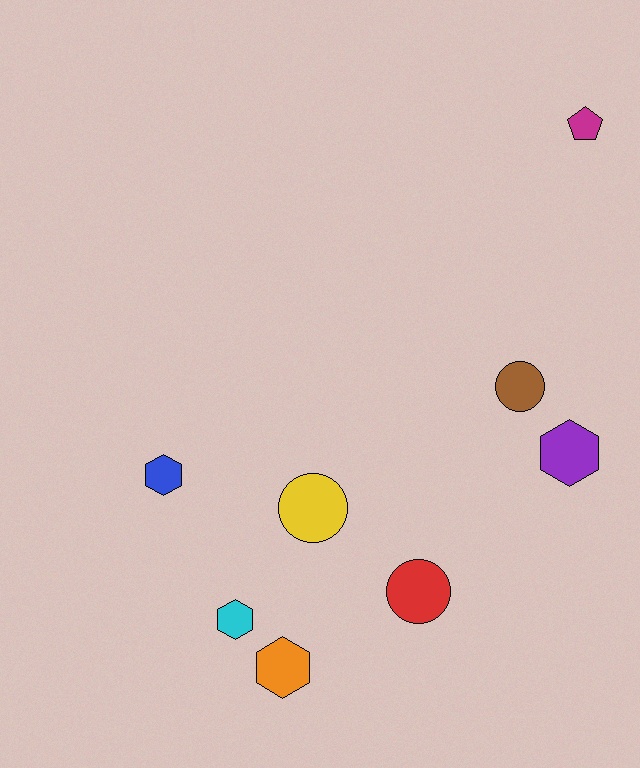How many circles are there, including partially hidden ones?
There are 3 circles.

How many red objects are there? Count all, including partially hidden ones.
There is 1 red object.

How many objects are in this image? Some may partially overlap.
There are 8 objects.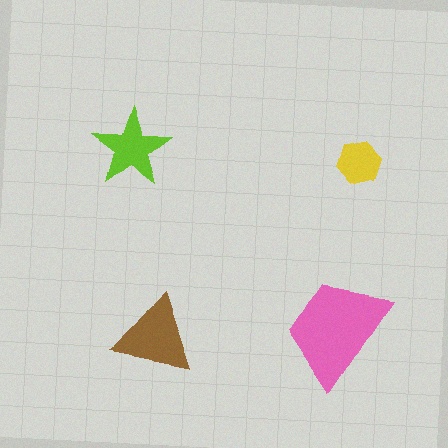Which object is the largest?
The pink trapezoid.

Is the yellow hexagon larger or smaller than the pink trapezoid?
Smaller.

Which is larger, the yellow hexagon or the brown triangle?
The brown triangle.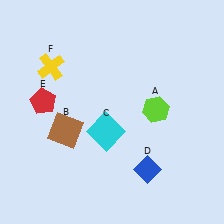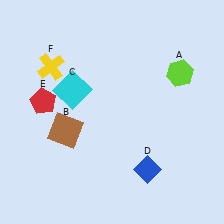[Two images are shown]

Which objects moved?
The objects that moved are: the lime hexagon (A), the cyan square (C).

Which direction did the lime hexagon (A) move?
The lime hexagon (A) moved up.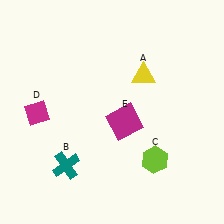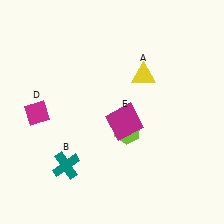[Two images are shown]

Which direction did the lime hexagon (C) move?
The lime hexagon (C) moved up.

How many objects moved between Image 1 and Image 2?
1 object moved between the two images.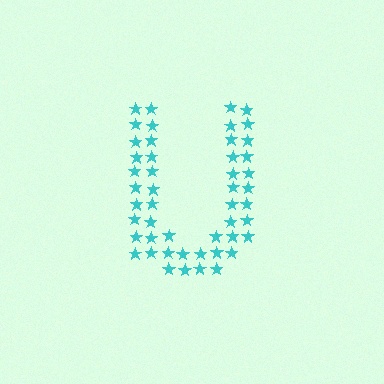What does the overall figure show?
The overall figure shows the letter U.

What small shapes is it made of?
It is made of small stars.